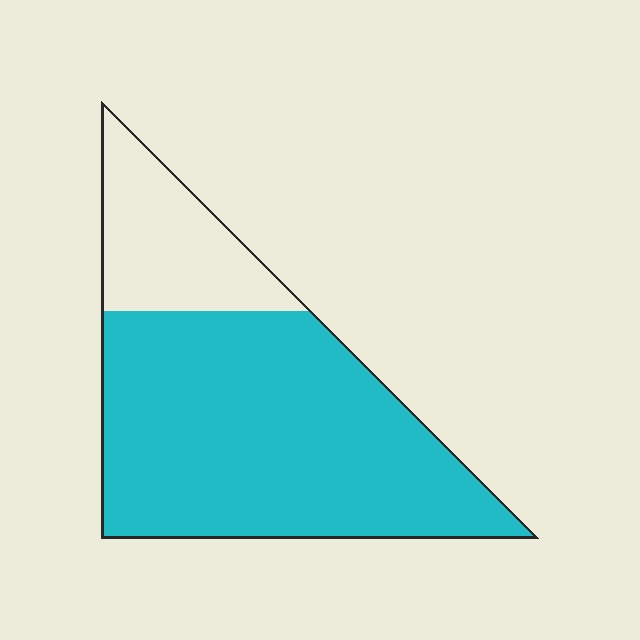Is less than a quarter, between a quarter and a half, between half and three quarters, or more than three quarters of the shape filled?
More than three quarters.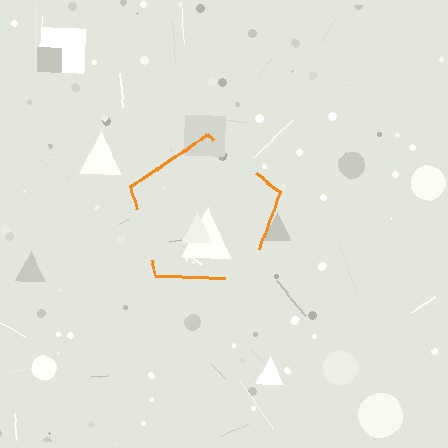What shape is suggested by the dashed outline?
The dashed outline suggests a pentagon.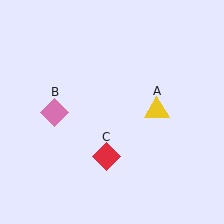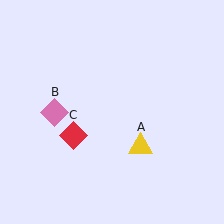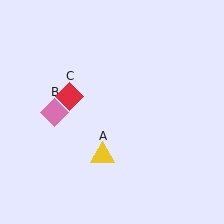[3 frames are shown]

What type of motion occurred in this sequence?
The yellow triangle (object A), red diamond (object C) rotated clockwise around the center of the scene.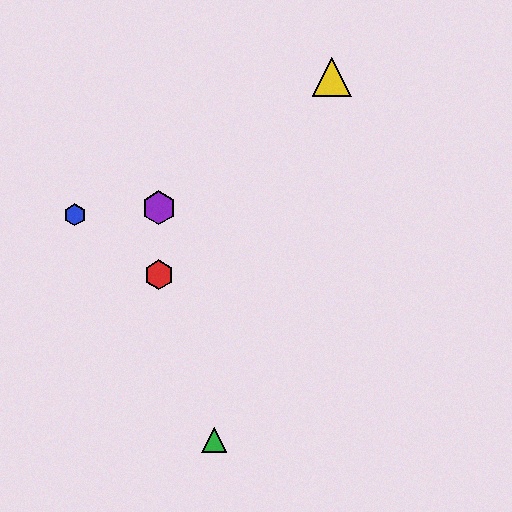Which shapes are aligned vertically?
The red hexagon, the purple hexagon are aligned vertically.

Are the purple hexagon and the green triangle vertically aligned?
No, the purple hexagon is at x≈159 and the green triangle is at x≈214.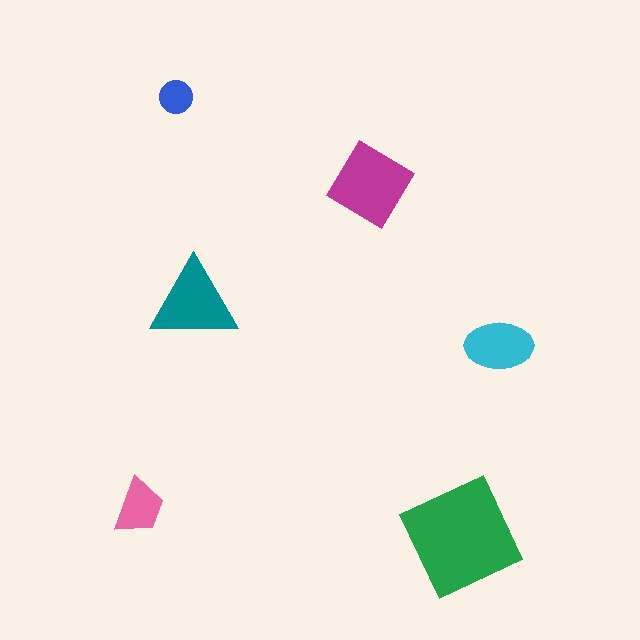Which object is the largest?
The green square.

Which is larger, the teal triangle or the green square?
The green square.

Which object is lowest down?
The green square is bottommost.